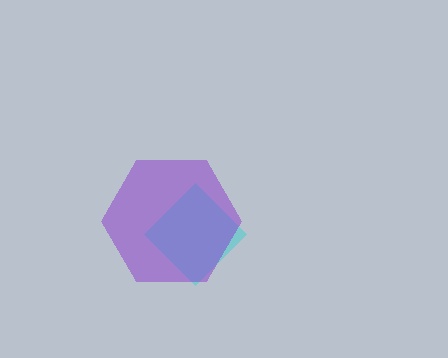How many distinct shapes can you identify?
There are 2 distinct shapes: a cyan diamond, a purple hexagon.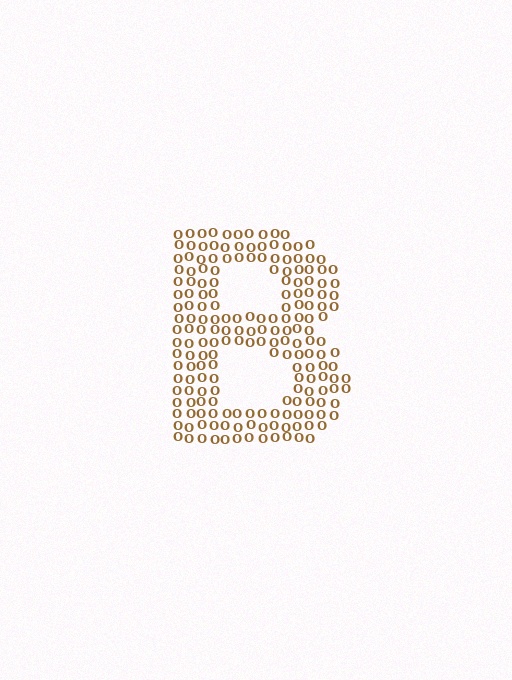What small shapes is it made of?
It is made of small letter O's.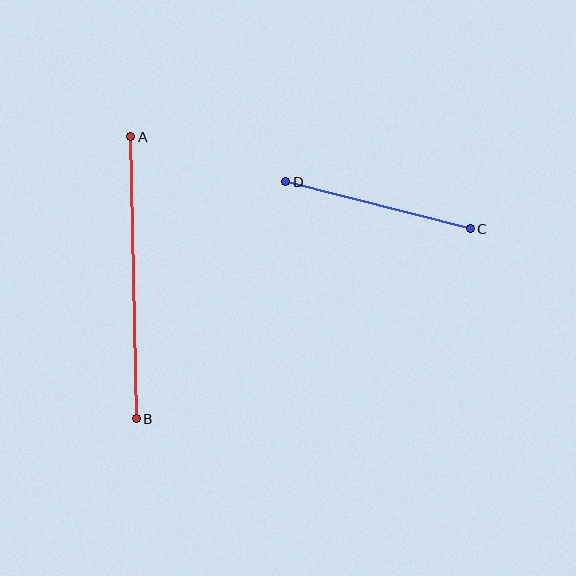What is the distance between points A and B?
The distance is approximately 282 pixels.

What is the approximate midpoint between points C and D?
The midpoint is at approximately (378, 205) pixels.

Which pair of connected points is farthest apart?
Points A and B are farthest apart.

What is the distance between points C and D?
The distance is approximately 191 pixels.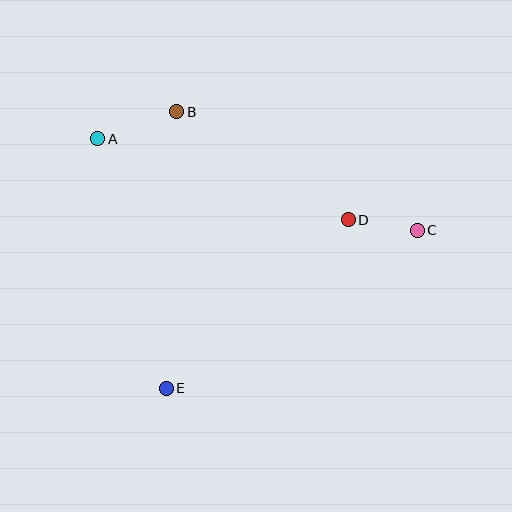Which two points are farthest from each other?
Points A and C are farthest from each other.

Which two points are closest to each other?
Points C and D are closest to each other.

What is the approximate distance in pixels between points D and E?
The distance between D and E is approximately 248 pixels.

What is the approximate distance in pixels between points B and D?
The distance between B and D is approximately 202 pixels.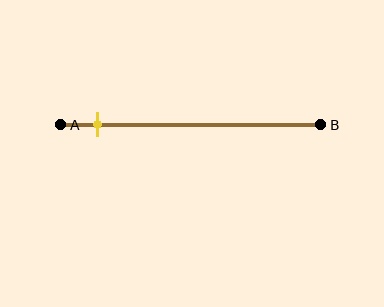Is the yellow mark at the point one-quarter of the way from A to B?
No, the mark is at about 15% from A, not at the 25% one-quarter point.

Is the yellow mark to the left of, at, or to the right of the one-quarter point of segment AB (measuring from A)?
The yellow mark is to the left of the one-quarter point of segment AB.